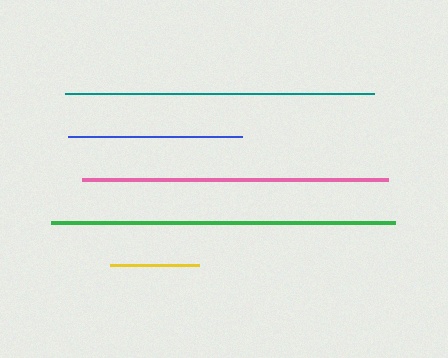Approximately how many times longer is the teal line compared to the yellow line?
The teal line is approximately 3.5 times the length of the yellow line.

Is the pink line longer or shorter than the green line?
The green line is longer than the pink line.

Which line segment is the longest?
The green line is the longest at approximately 344 pixels.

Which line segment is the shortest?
The yellow line is the shortest at approximately 89 pixels.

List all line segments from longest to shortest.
From longest to shortest: green, teal, pink, blue, yellow.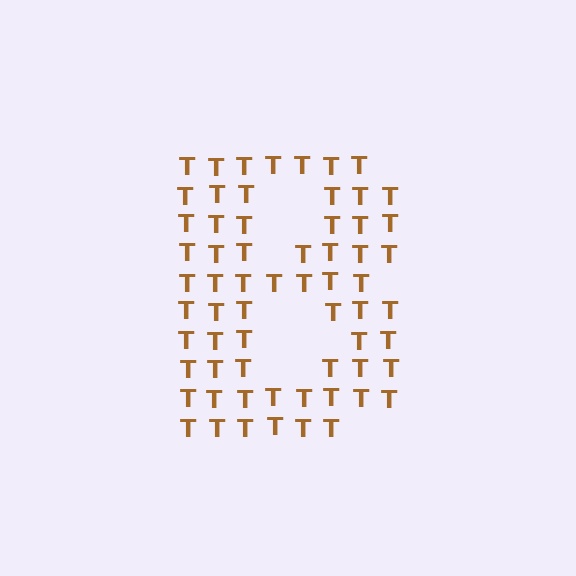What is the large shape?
The large shape is the letter B.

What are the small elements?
The small elements are letter T's.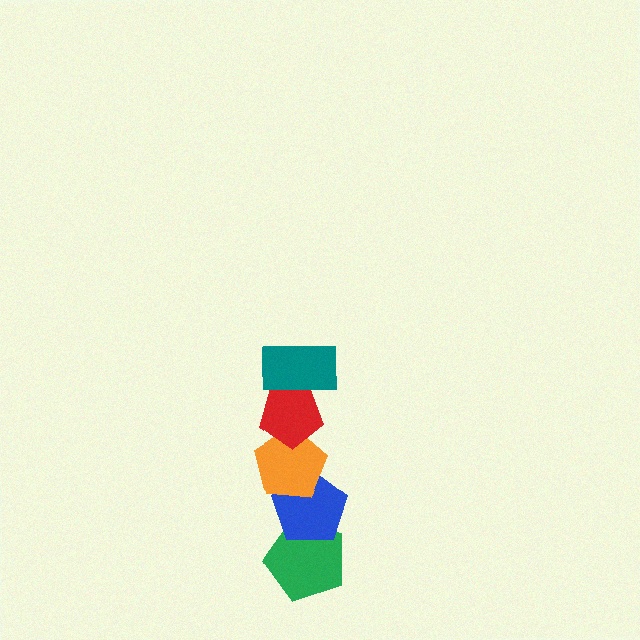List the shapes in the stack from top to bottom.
From top to bottom: the teal rectangle, the red pentagon, the orange pentagon, the blue pentagon, the green pentagon.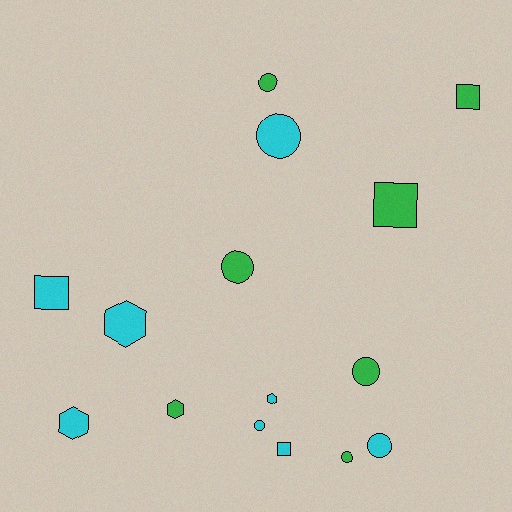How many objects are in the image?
There are 15 objects.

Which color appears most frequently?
Cyan, with 8 objects.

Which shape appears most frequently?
Circle, with 7 objects.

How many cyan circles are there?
There are 3 cyan circles.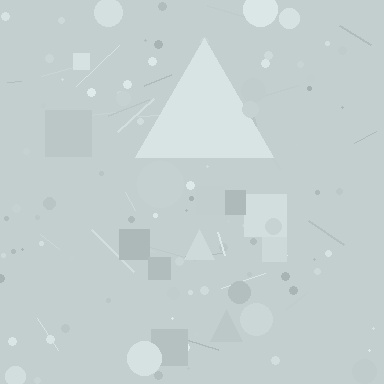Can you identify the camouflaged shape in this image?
The camouflaged shape is a triangle.